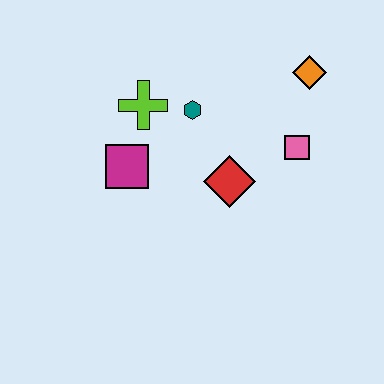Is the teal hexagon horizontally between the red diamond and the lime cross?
Yes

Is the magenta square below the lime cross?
Yes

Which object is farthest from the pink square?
The magenta square is farthest from the pink square.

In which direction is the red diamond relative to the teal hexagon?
The red diamond is below the teal hexagon.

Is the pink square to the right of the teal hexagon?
Yes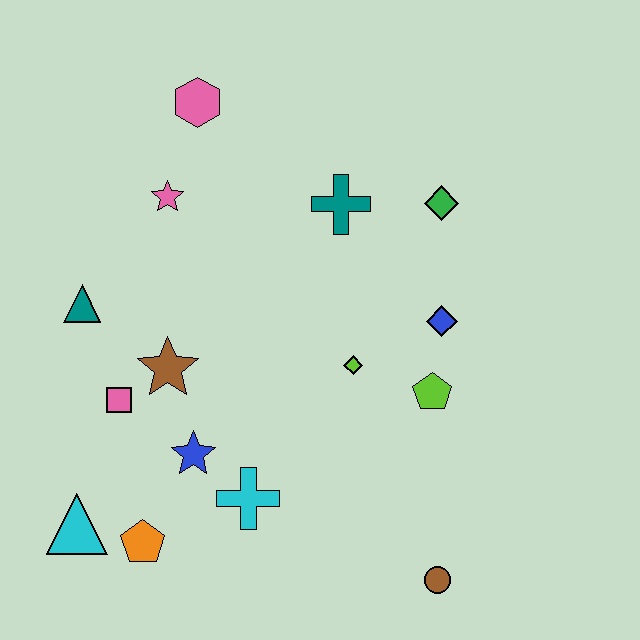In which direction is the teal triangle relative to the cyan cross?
The teal triangle is above the cyan cross.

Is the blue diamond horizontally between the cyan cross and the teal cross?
No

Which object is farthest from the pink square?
The green diamond is farthest from the pink square.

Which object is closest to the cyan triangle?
The orange pentagon is closest to the cyan triangle.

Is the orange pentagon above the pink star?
No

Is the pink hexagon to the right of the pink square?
Yes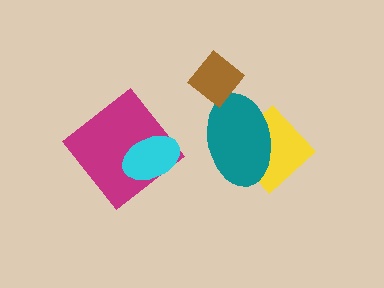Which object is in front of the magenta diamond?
The cyan ellipse is in front of the magenta diamond.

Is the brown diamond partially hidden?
No, no other shape covers it.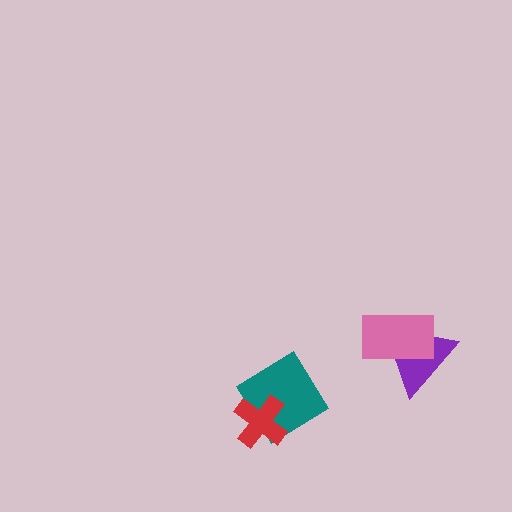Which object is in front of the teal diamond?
The red cross is in front of the teal diamond.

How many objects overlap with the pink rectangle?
1 object overlaps with the pink rectangle.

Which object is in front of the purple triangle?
The pink rectangle is in front of the purple triangle.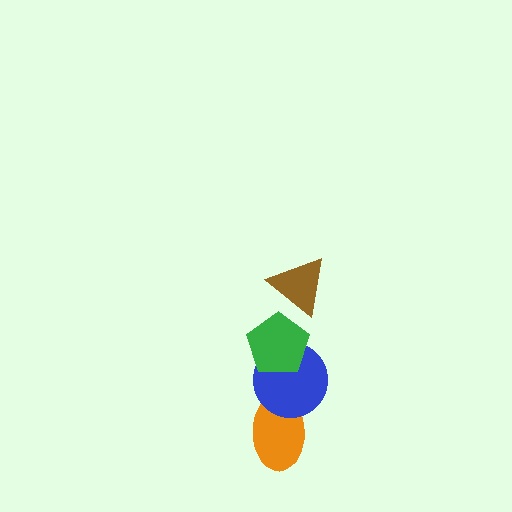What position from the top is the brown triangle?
The brown triangle is 1st from the top.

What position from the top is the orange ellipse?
The orange ellipse is 4th from the top.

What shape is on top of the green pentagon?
The brown triangle is on top of the green pentagon.